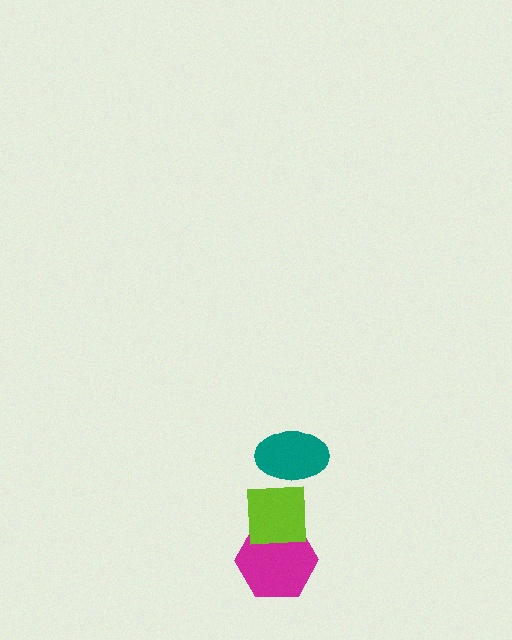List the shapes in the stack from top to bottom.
From top to bottom: the teal ellipse, the lime square, the magenta hexagon.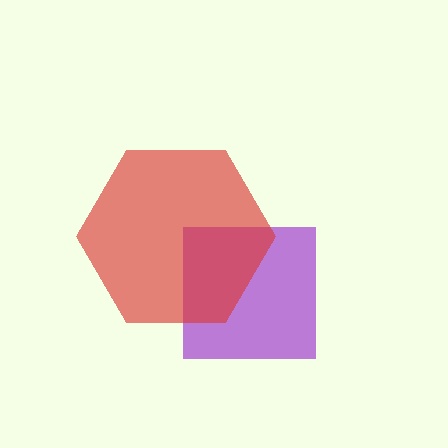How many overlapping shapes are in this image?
There are 2 overlapping shapes in the image.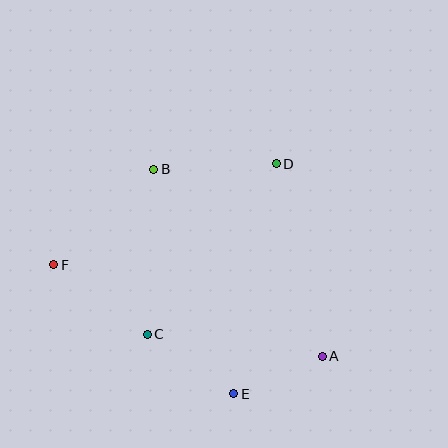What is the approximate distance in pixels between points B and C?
The distance between B and C is approximately 165 pixels.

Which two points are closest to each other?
Points A and E are closest to each other.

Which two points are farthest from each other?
Points A and F are farthest from each other.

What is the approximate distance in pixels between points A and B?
The distance between A and B is approximately 252 pixels.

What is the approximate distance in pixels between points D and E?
The distance between D and E is approximately 234 pixels.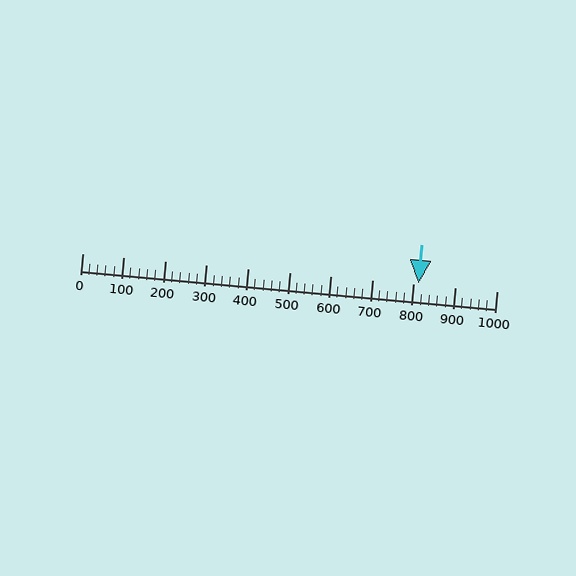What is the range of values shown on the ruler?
The ruler shows values from 0 to 1000.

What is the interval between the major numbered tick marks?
The major tick marks are spaced 100 units apart.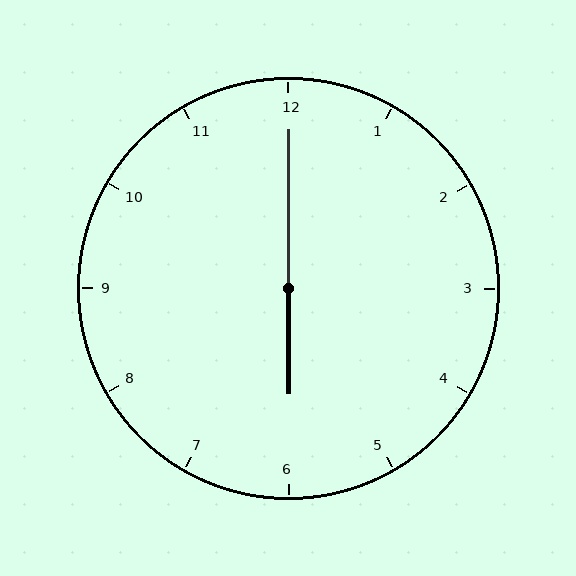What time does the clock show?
6:00.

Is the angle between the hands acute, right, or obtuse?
It is obtuse.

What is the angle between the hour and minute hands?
Approximately 180 degrees.